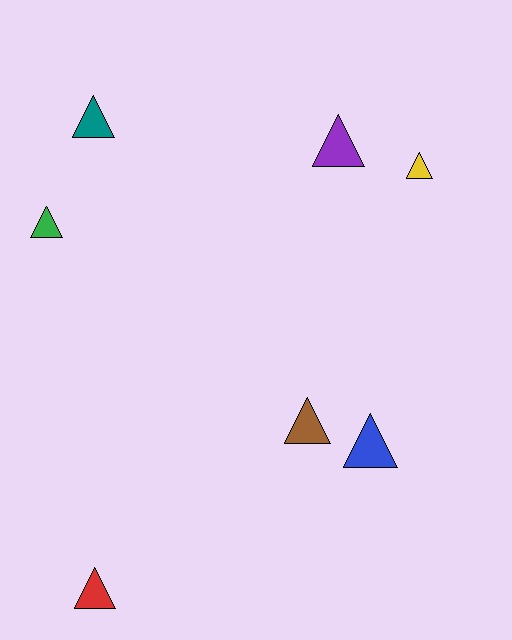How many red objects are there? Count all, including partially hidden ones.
There is 1 red object.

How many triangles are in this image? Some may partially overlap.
There are 7 triangles.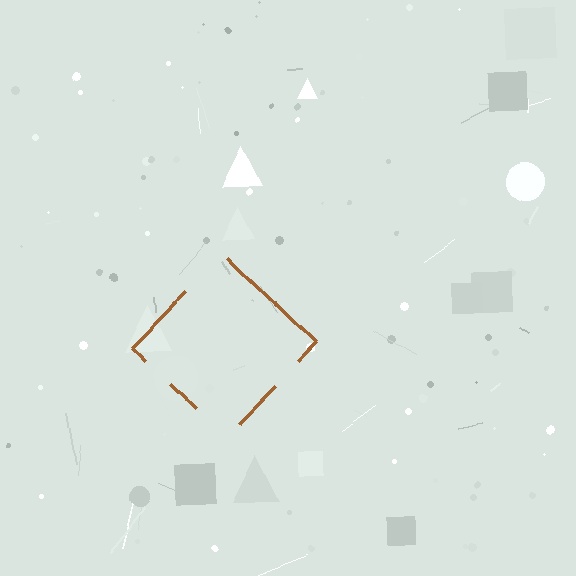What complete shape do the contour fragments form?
The contour fragments form a diamond.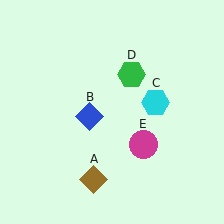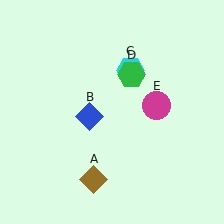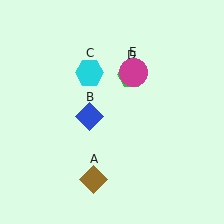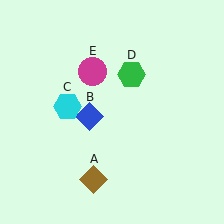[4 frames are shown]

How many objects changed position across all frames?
2 objects changed position: cyan hexagon (object C), magenta circle (object E).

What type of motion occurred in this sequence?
The cyan hexagon (object C), magenta circle (object E) rotated counterclockwise around the center of the scene.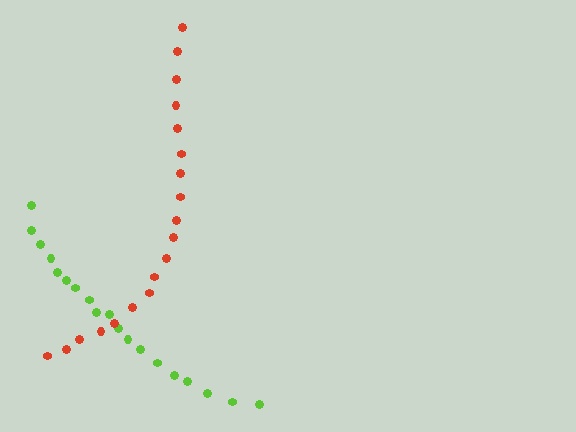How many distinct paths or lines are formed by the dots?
There are 2 distinct paths.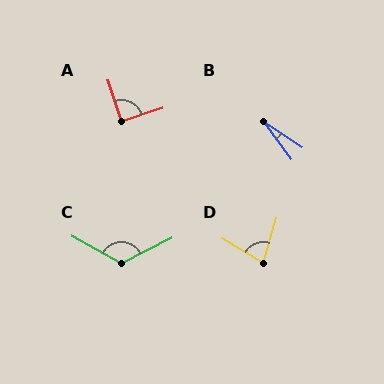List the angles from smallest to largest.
B (19°), D (75°), A (89°), C (124°).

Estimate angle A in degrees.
Approximately 89 degrees.